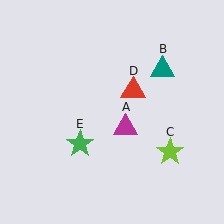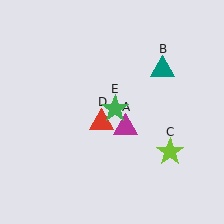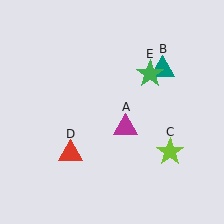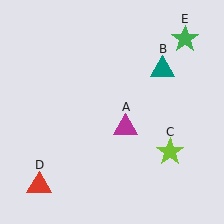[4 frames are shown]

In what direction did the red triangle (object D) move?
The red triangle (object D) moved down and to the left.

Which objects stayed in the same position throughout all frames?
Magenta triangle (object A) and teal triangle (object B) and lime star (object C) remained stationary.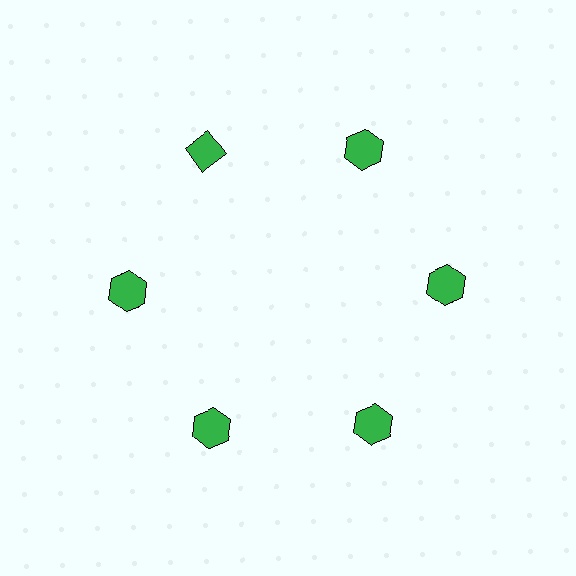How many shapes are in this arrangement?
There are 6 shapes arranged in a ring pattern.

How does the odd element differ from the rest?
It has a different shape: diamond instead of hexagon.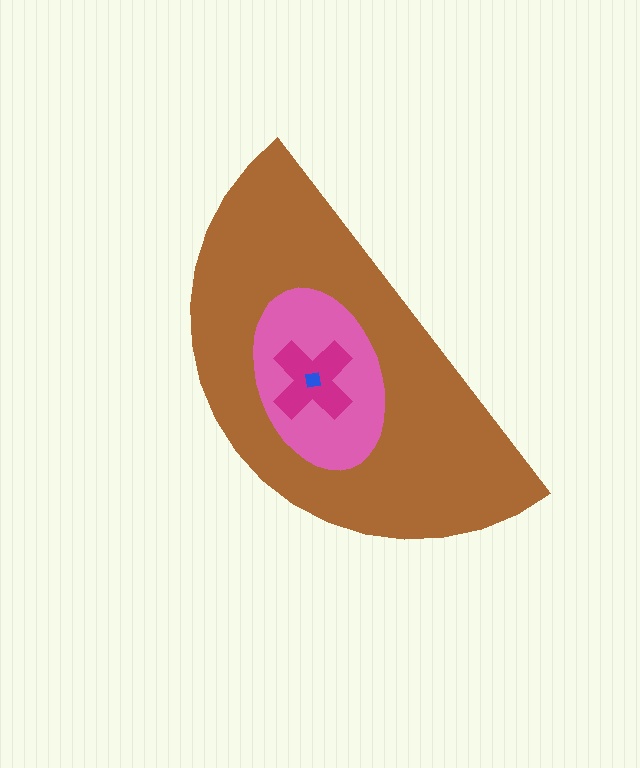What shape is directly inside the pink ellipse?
The magenta cross.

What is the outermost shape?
The brown semicircle.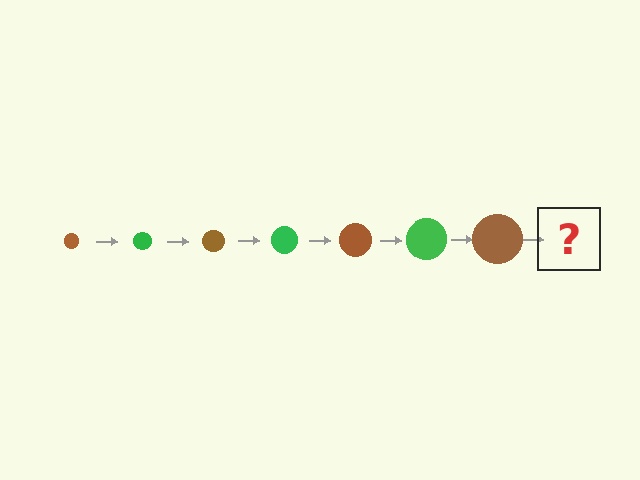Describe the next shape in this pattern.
It should be a green circle, larger than the previous one.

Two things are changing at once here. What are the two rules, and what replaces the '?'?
The two rules are that the circle grows larger each step and the color cycles through brown and green. The '?' should be a green circle, larger than the previous one.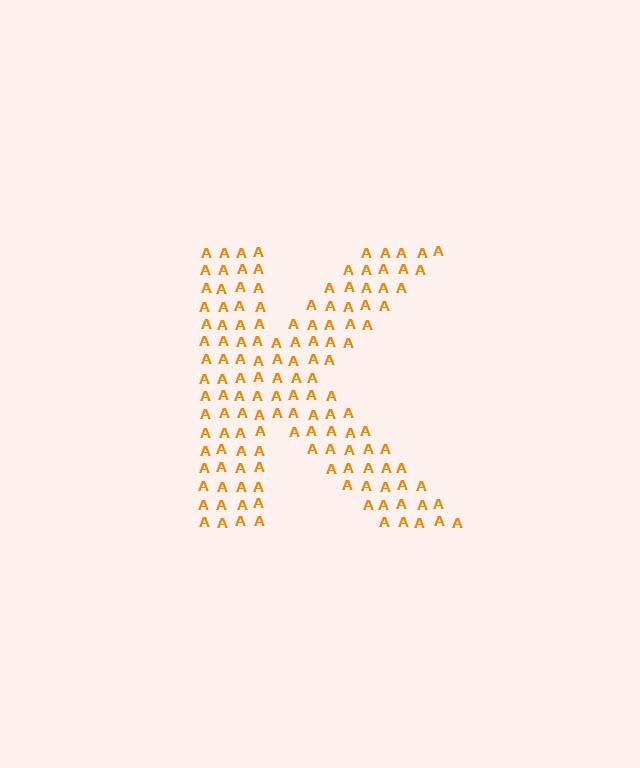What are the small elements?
The small elements are letter A's.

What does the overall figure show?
The overall figure shows the letter K.